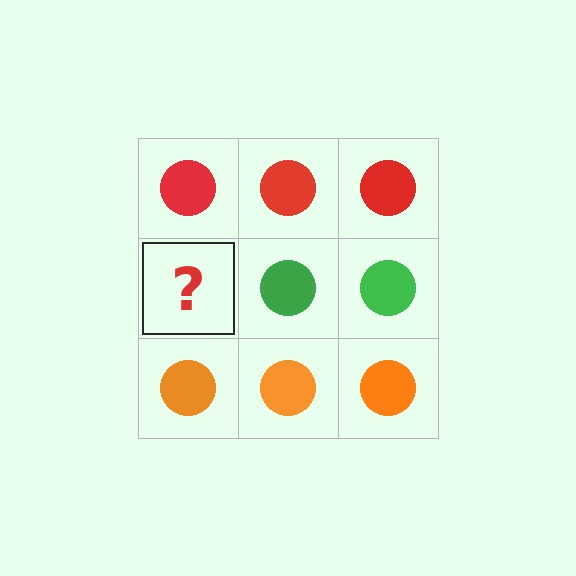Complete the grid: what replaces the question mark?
The question mark should be replaced with a green circle.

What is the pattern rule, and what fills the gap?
The rule is that each row has a consistent color. The gap should be filled with a green circle.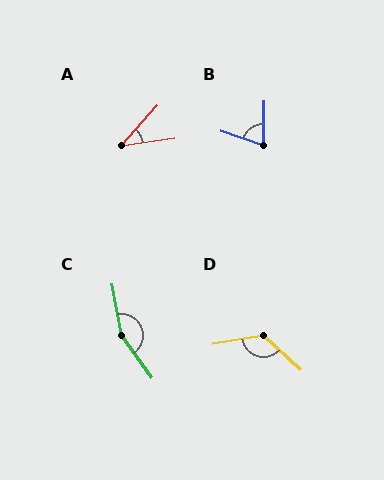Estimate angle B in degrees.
Approximately 73 degrees.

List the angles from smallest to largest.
A (40°), B (73°), D (128°), C (155°).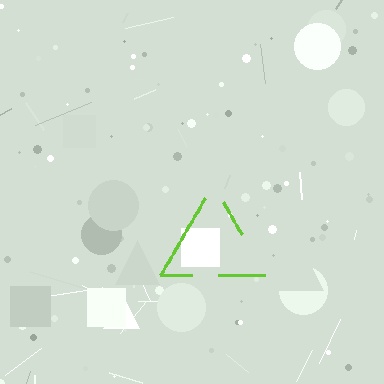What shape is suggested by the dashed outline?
The dashed outline suggests a triangle.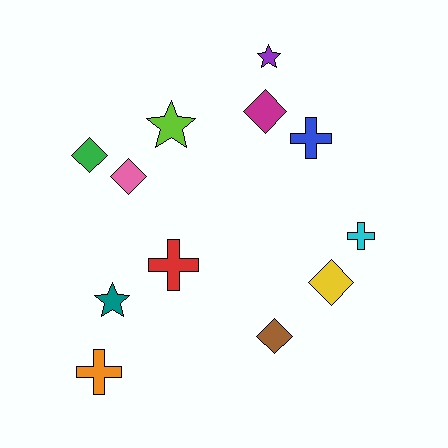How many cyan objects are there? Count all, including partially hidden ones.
There is 1 cyan object.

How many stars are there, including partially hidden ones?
There are 3 stars.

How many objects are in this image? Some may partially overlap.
There are 12 objects.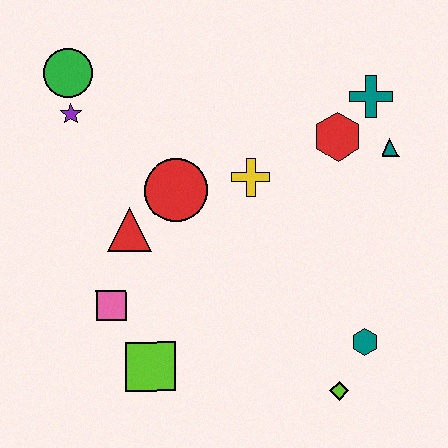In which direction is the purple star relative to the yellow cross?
The purple star is to the left of the yellow cross.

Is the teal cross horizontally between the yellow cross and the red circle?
No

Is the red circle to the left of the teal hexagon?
Yes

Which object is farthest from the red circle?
The lime diamond is farthest from the red circle.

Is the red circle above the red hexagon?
No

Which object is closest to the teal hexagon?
The lime diamond is closest to the teal hexagon.